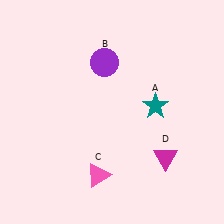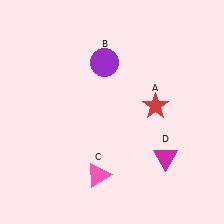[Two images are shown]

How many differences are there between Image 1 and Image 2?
There is 1 difference between the two images.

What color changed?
The star (A) changed from teal in Image 1 to red in Image 2.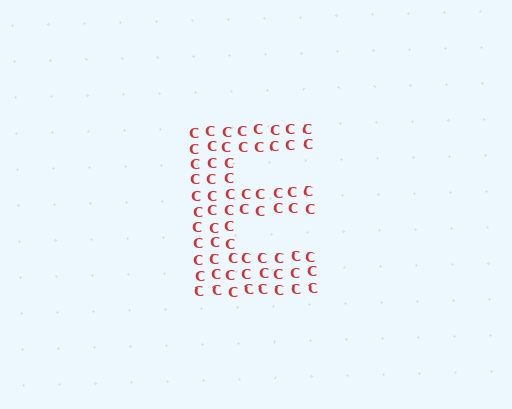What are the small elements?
The small elements are letter C's.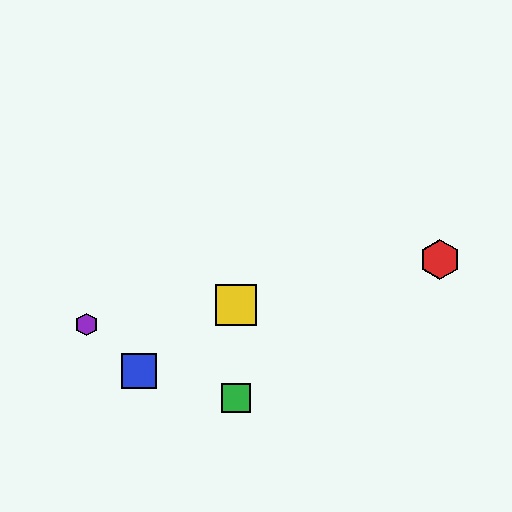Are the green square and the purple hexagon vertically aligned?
No, the green square is at x≈236 and the purple hexagon is at x≈87.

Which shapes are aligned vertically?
The green square, the yellow square are aligned vertically.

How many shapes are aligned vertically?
2 shapes (the green square, the yellow square) are aligned vertically.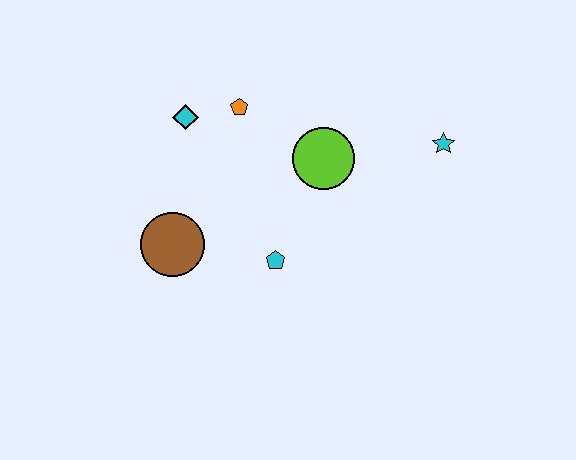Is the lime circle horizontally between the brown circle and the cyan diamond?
No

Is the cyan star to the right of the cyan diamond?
Yes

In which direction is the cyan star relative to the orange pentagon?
The cyan star is to the right of the orange pentagon.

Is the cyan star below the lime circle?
No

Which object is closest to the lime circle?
The orange pentagon is closest to the lime circle.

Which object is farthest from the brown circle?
The cyan star is farthest from the brown circle.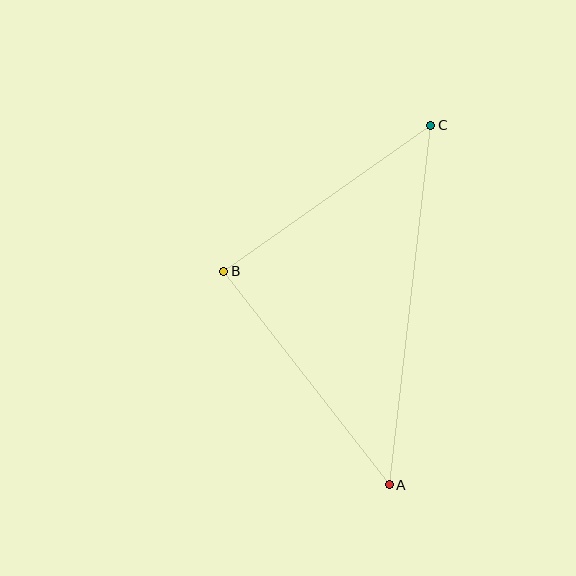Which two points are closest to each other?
Points B and C are closest to each other.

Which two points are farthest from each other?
Points A and C are farthest from each other.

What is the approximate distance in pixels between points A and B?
The distance between A and B is approximately 270 pixels.